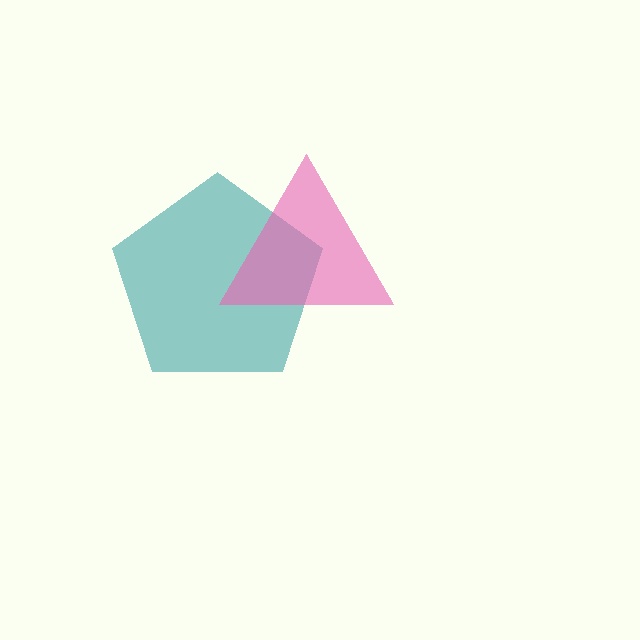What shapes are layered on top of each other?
The layered shapes are: a teal pentagon, a pink triangle.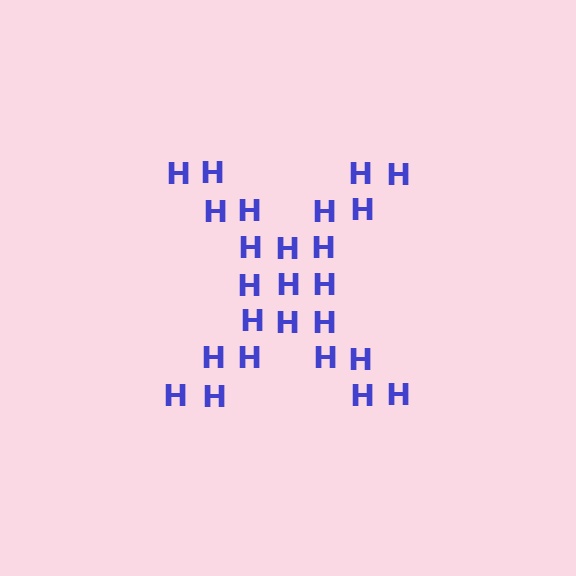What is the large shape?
The large shape is the letter X.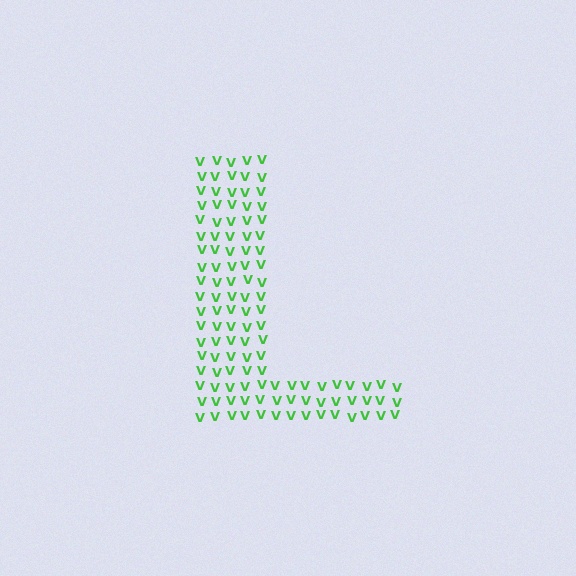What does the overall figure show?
The overall figure shows the letter L.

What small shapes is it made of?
It is made of small letter V's.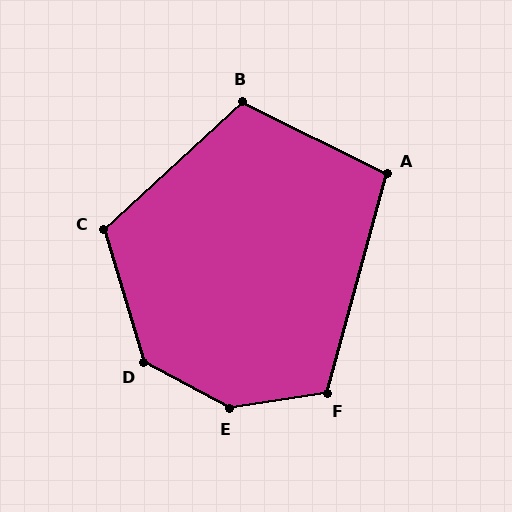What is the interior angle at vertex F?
Approximately 114 degrees (obtuse).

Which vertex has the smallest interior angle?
A, at approximately 101 degrees.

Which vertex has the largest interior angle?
E, at approximately 143 degrees.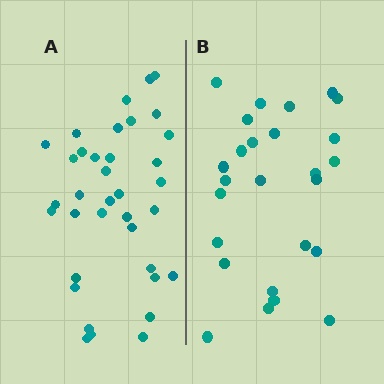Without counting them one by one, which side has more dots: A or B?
Region A (the left region) has more dots.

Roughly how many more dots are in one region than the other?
Region A has roughly 10 or so more dots than region B.